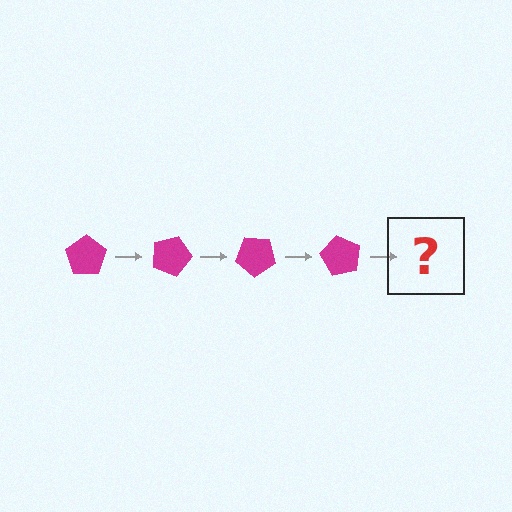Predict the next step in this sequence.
The next step is a magenta pentagon rotated 80 degrees.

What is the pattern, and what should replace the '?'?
The pattern is that the pentagon rotates 20 degrees each step. The '?' should be a magenta pentagon rotated 80 degrees.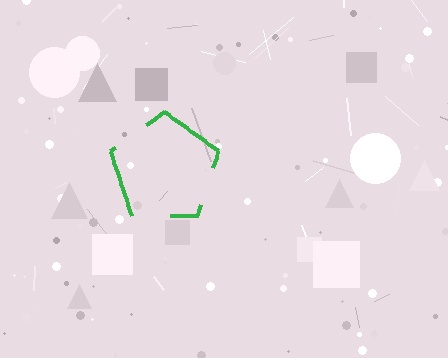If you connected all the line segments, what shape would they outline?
They would outline a pentagon.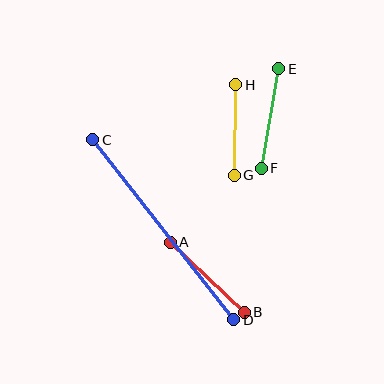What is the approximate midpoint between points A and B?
The midpoint is at approximately (207, 277) pixels.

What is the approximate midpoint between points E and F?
The midpoint is at approximately (270, 119) pixels.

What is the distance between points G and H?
The distance is approximately 91 pixels.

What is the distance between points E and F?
The distance is approximately 101 pixels.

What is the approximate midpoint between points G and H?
The midpoint is at approximately (235, 130) pixels.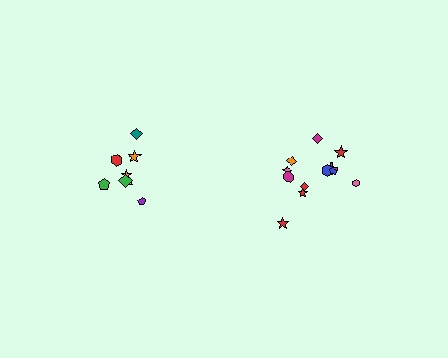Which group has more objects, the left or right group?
The right group.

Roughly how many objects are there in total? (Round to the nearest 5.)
Roughly 20 objects in total.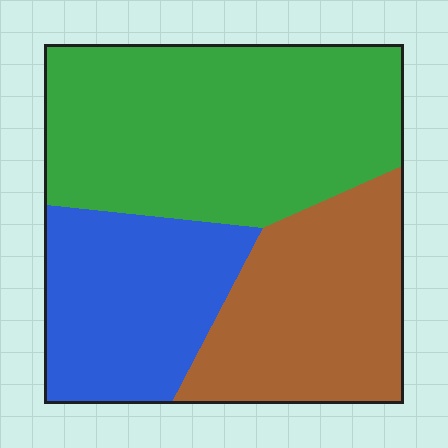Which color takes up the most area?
Green, at roughly 45%.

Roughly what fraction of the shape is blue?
Blue covers around 25% of the shape.